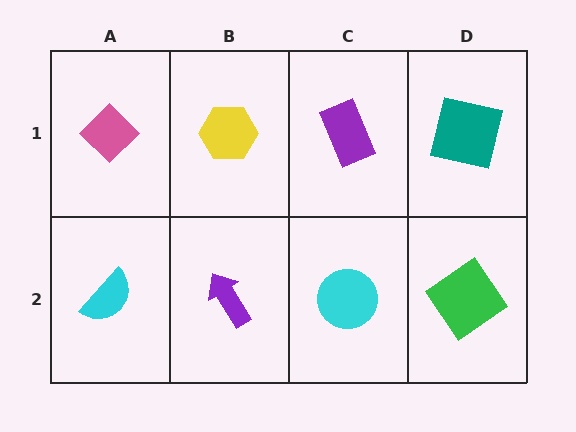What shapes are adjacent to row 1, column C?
A cyan circle (row 2, column C), a yellow hexagon (row 1, column B), a teal square (row 1, column D).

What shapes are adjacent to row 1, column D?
A green diamond (row 2, column D), a purple rectangle (row 1, column C).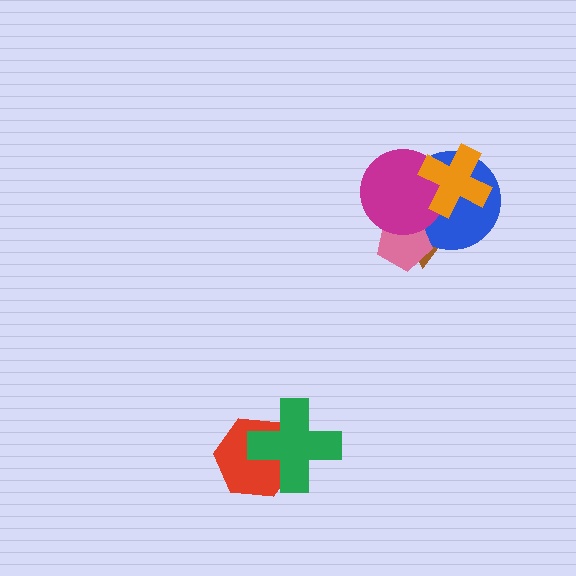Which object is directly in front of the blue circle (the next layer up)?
The pink pentagon is directly in front of the blue circle.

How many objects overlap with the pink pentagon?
3 objects overlap with the pink pentagon.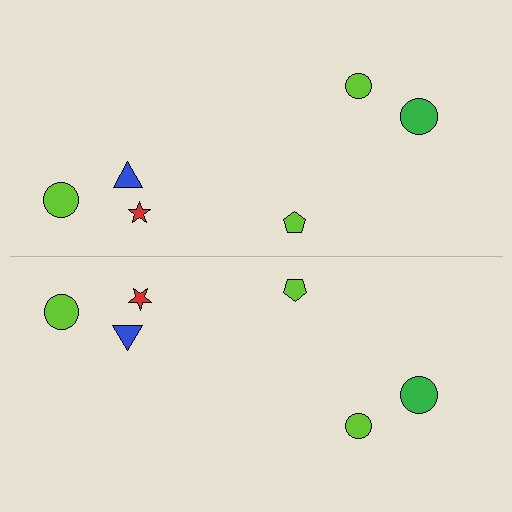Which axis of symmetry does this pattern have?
The pattern has a horizontal axis of symmetry running through the center of the image.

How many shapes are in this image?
There are 12 shapes in this image.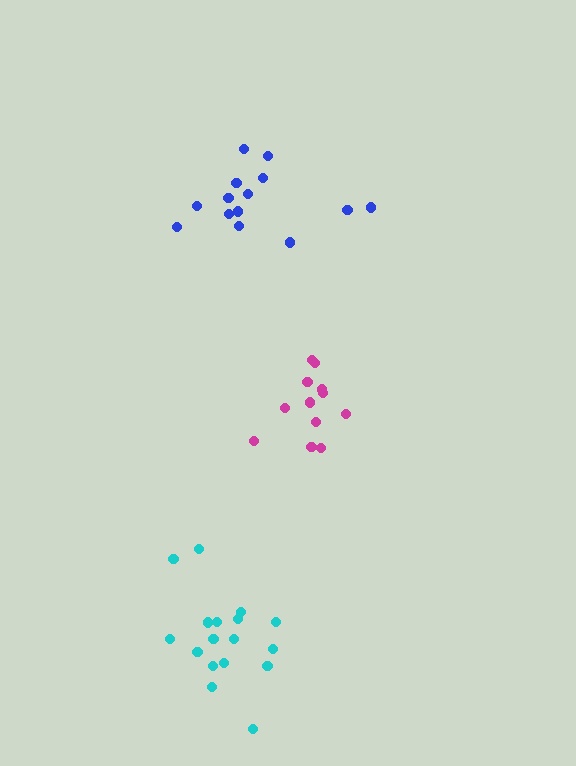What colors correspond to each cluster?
The clusters are colored: magenta, blue, cyan.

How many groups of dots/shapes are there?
There are 3 groups.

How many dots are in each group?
Group 1: 12 dots, Group 2: 14 dots, Group 3: 17 dots (43 total).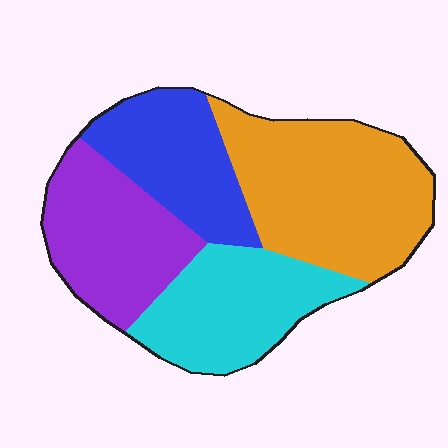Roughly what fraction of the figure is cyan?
Cyan takes up about one quarter (1/4) of the figure.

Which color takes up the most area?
Orange, at roughly 35%.